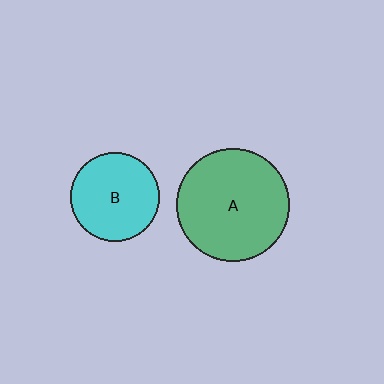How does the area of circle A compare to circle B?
Approximately 1.6 times.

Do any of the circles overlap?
No, none of the circles overlap.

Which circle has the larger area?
Circle A (green).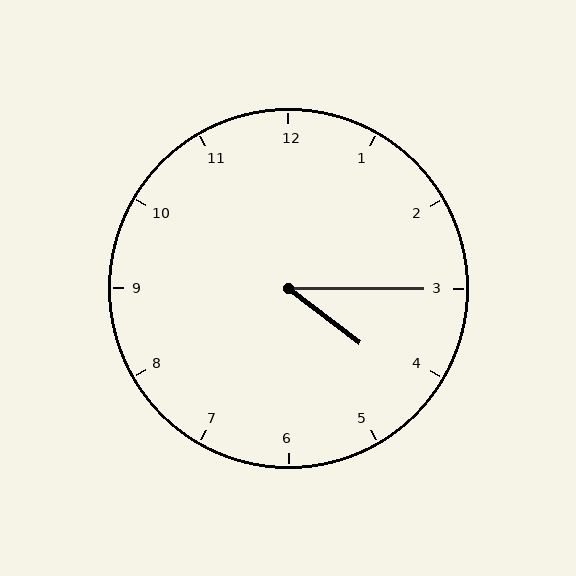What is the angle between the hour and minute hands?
Approximately 38 degrees.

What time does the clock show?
4:15.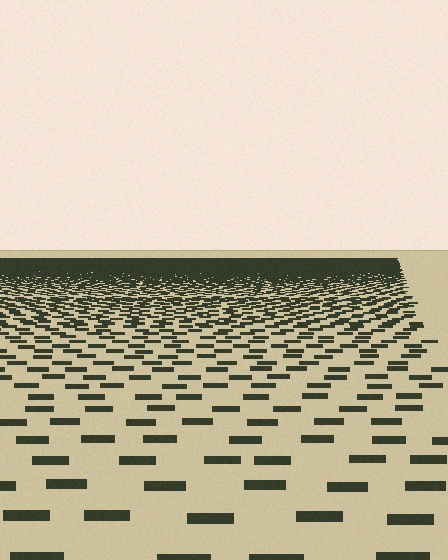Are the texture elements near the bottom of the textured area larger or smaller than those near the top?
Larger. Near the bottom, elements are closer to the viewer and appear at a bigger on-screen size.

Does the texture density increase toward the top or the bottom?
Density increases toward the top.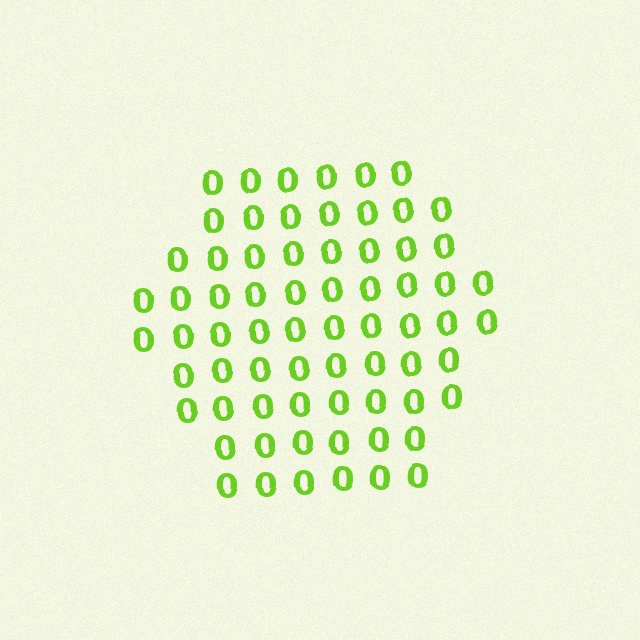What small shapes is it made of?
It is made of small digit 0's.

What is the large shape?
The large shape is a hexagon.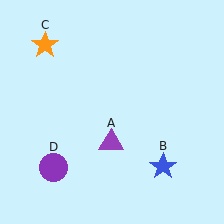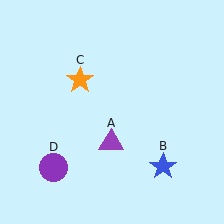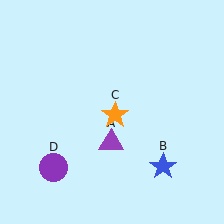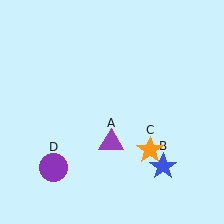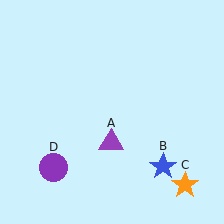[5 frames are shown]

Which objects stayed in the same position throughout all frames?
Purple triangle (object A) and blue star (object B) and purple circle (object D) remained stationary.